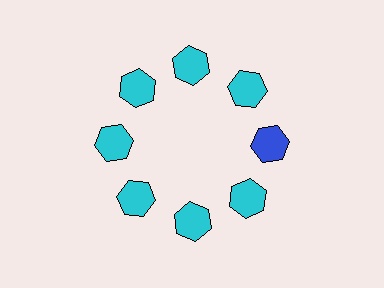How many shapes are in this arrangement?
There are 8 shapes arranged in a ring pattern.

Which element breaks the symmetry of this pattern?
The blue hexagon at roughly the 3 o'clock position breaks the symmetry. All other shapes are cyan hexagons.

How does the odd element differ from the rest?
It has a different color: blue instead of cyan.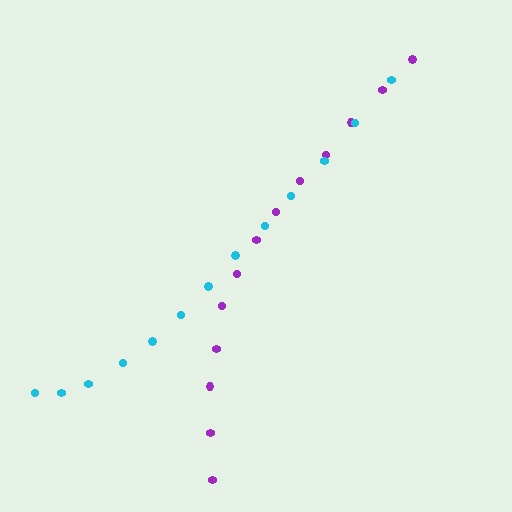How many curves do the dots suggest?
There are 2 distinct paths.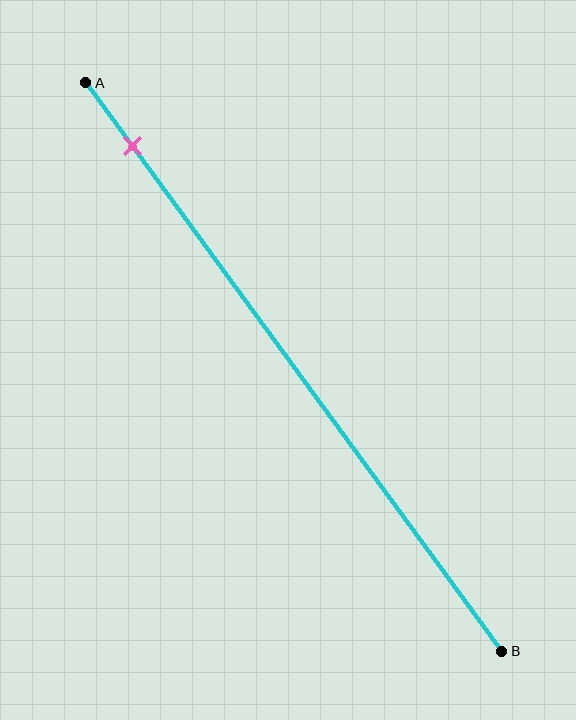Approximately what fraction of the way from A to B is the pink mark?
The pink mark is approximately 10% of the way from A to B.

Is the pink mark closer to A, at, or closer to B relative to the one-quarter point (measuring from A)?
The pink mark is closer to point A than the one-quarter point of segment AB.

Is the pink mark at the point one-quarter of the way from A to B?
No, the mark is at about 10% from A, not at the 25% one-quarter point.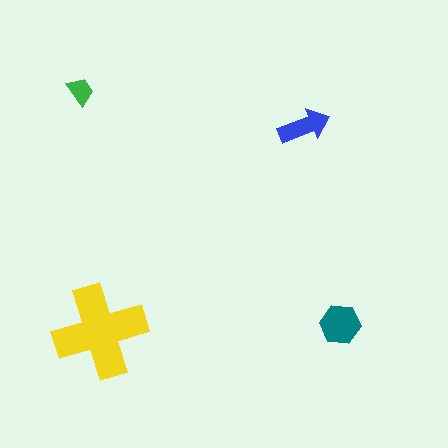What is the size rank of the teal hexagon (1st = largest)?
2nd.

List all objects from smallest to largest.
The green trapezoid, the blue arrow, the teal hexagon, the yellow cross.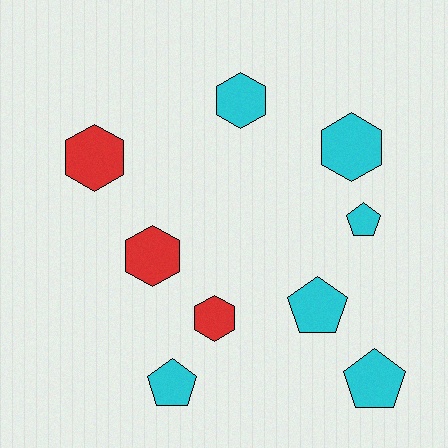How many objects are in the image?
There are 9 objects.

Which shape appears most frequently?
Hexagon, with 5 objects.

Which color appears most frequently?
Cyan, with 6 objects.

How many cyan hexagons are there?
There are 2 cyan hexagons.